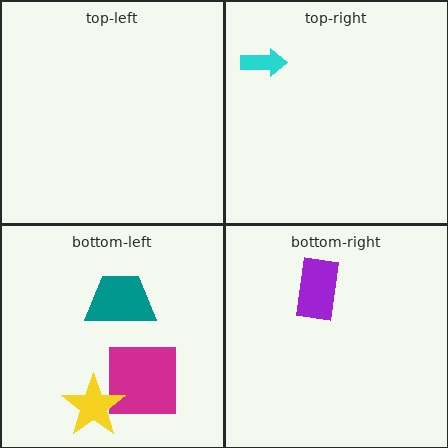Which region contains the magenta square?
The bottom-left region.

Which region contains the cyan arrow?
The top-right region.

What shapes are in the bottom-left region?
The teal trapezoid, the magenta square, the yellow star.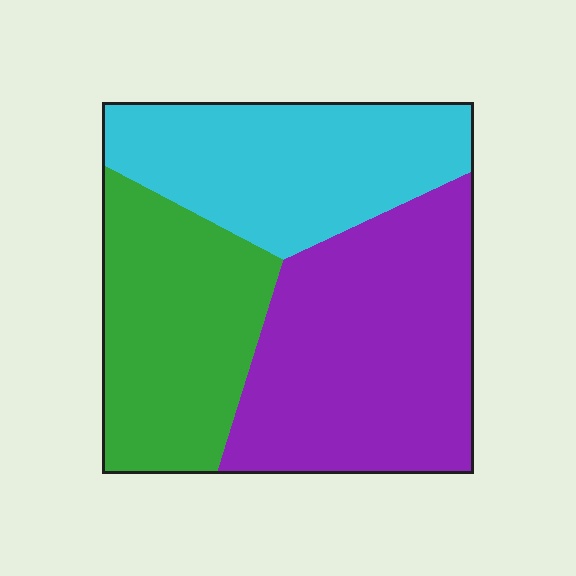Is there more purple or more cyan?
Purple.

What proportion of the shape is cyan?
Cyan covers 30% of the shape.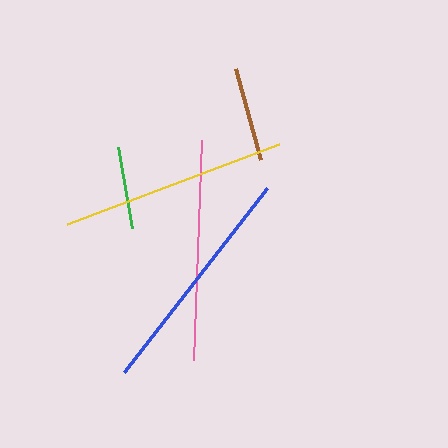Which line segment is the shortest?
The green line is the shortest at approximately 82 pixels.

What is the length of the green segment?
The green segment is approximately 82 pixels long.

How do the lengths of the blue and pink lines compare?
The blue and pink lines are approximately the same length.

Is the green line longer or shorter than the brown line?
The brown line is longer than the green line.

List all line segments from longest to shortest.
From longest to shortest: blue, yellow, pink, brown, green.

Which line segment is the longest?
The blue line is the longest at approximately 233 pixels.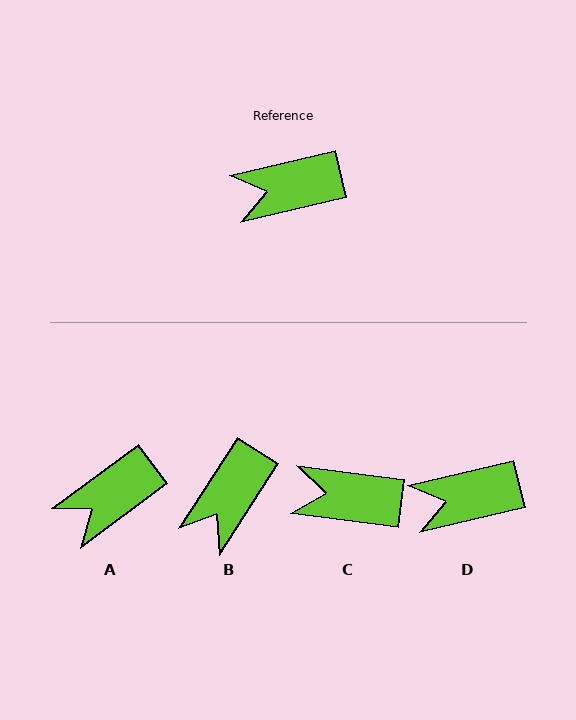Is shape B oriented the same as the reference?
No, it is off by about 44 degrees.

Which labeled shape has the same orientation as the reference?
D.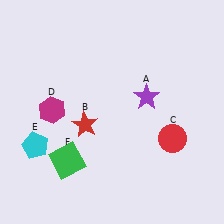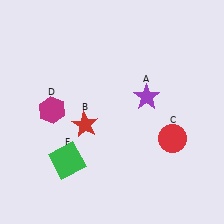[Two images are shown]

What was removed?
The cyan pentagon (E) was removed in Image 2.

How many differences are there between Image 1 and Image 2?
There is 1 difference between the two images.